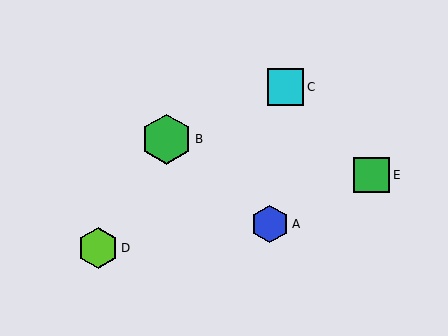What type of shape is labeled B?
Shape B is a green hexagon.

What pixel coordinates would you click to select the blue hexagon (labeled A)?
Click at (270, 224) to select the blue hexagon A.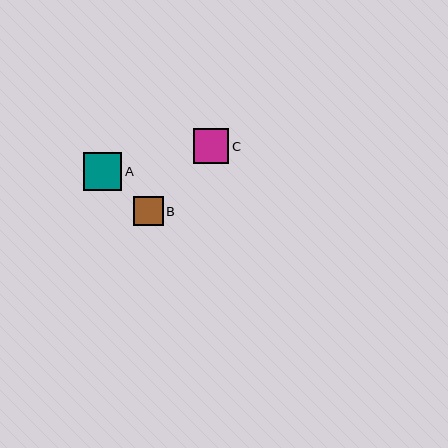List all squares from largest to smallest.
From largest to smallest: A, C, B.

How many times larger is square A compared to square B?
Square A is approximately 1.3 times the size of square B.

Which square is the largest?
Square A is the largest with a size of approximately 38 pixels.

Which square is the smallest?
Square B is the smallest with a size of approximately 29 pixels.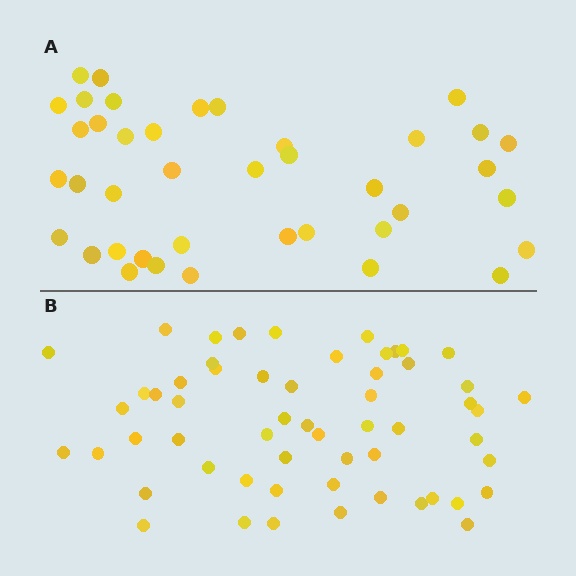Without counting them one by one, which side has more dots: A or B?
Region B (the bottom region) has more dots.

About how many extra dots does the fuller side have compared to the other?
Region B has approximately 15 more dots than region A.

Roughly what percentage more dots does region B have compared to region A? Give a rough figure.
About 40% more.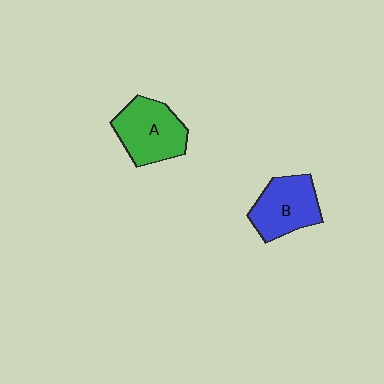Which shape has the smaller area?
Shape B (blue).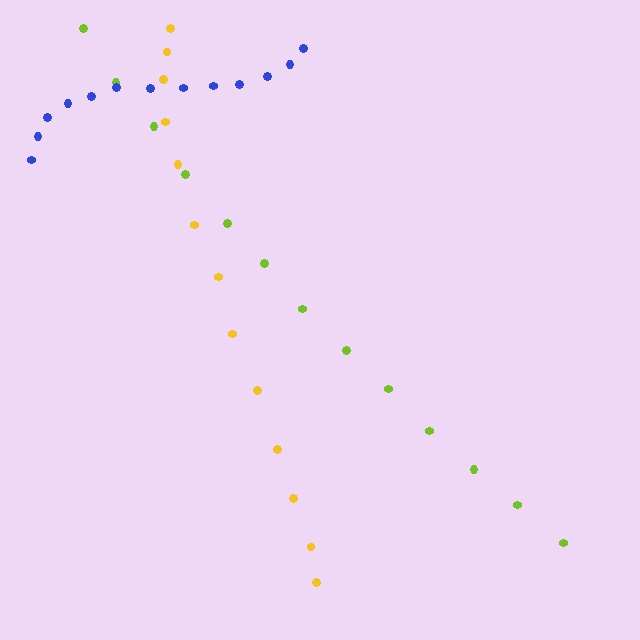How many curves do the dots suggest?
There are 3 distinct paths.